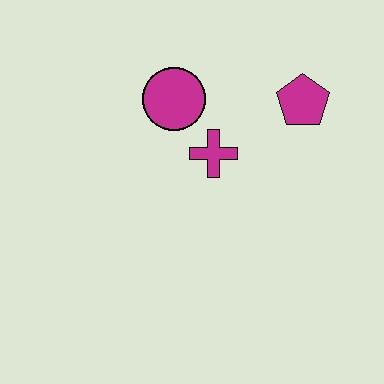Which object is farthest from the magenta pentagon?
The magenta circle is farthest from the magenta pentagon.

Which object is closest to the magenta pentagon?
The magenta cross is closest to the magenta pentagon.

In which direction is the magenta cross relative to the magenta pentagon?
The magenta cross is to the left of the magenta pentagon.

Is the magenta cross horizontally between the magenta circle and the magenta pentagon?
Yes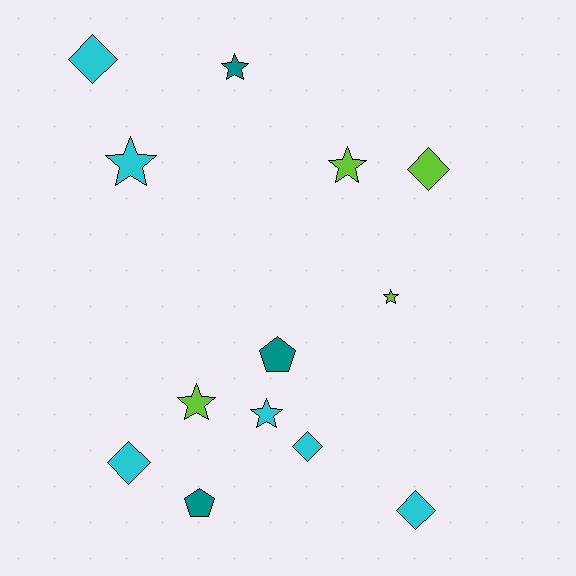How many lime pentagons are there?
There are no lime pentagons.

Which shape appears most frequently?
Star, with 6 objects.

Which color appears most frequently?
Cyan, with 6 objects.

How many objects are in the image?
There are 13 objects.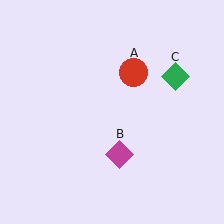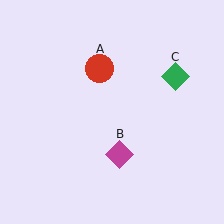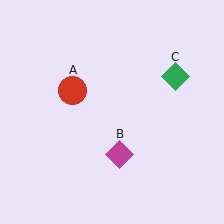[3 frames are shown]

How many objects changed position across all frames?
1 object changed position: red circle (object A).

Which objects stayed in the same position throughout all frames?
Magenta diamond (object B) and green diamond (object C) remained stationary.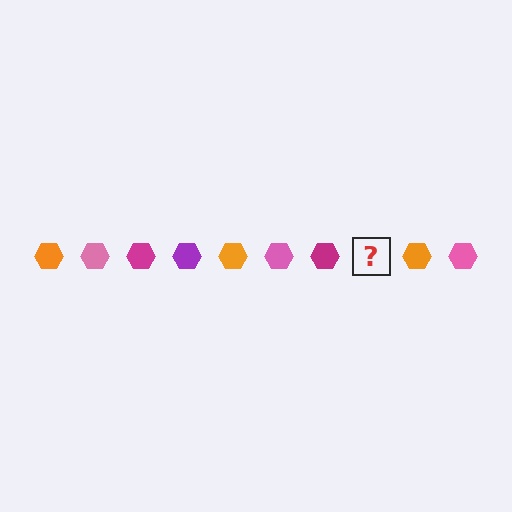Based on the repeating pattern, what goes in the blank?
The blank should be a purple hexagon.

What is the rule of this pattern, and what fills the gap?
The rule is that the pattern cycles through orange, pink, magenta, purple hexagons. The gap should be filled with a purple hexagon.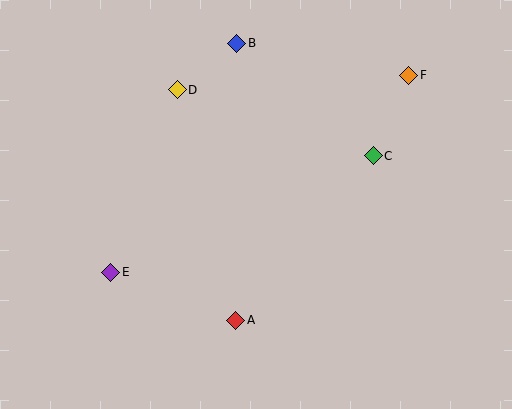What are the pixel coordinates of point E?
Point E is at (111, 272).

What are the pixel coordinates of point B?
Point B is at (237, 43).